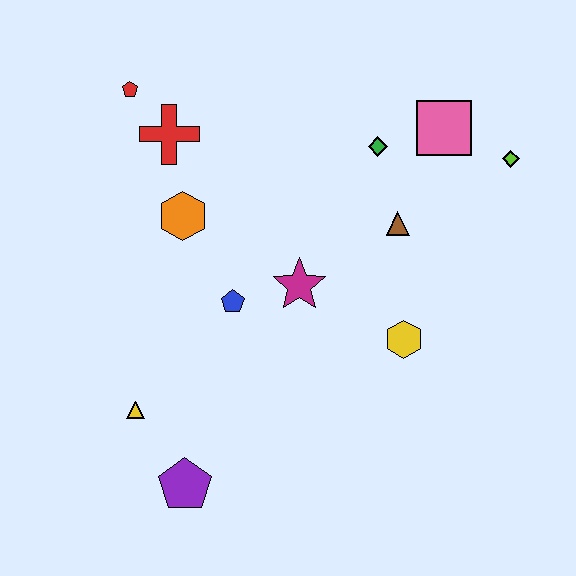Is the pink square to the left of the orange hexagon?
No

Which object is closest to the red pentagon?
The red cross is closest to the red pentagon.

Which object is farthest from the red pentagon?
The purple pentagon is farthest from the red pentagon.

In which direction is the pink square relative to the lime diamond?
The pink square is to the left of the lime diamond.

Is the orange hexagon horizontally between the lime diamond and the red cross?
Yes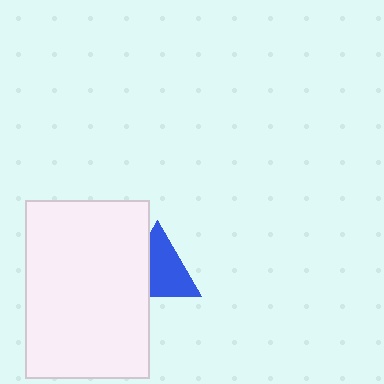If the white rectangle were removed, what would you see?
You would see the complete blue triangle.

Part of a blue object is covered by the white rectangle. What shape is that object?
It is a triangle.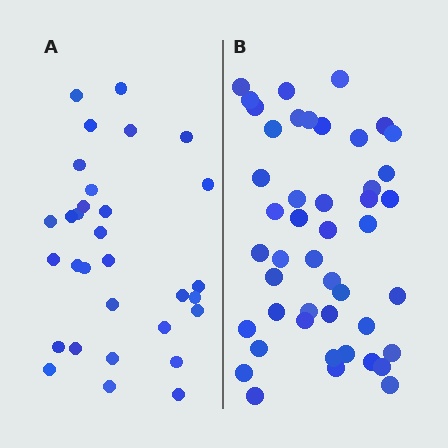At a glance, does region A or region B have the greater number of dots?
Region B (the right region) has more dots.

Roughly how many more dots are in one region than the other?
Region B has approximately 15 more dots than region A.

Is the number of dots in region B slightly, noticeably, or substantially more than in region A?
Region B has substantially more. The ratio is roughly 1.5 to 1.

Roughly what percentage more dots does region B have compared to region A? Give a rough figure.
About 50% more.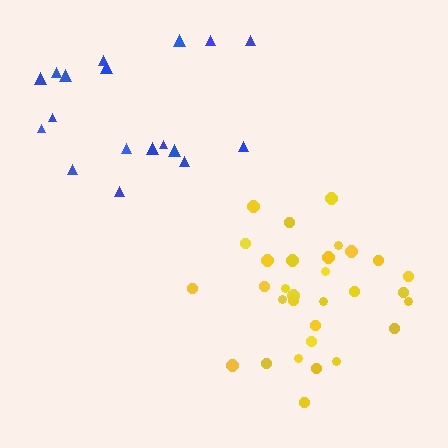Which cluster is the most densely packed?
Yellow.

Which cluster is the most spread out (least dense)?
Blue.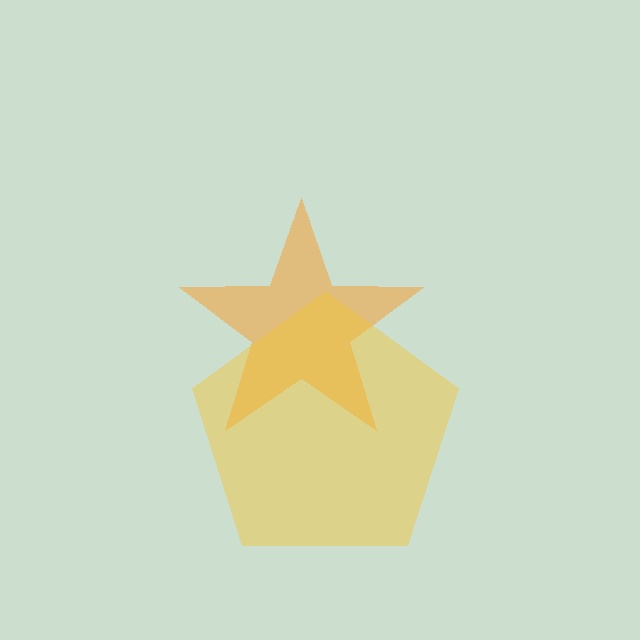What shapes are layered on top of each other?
The layered shapes are: an orange star, a yellow pentagon.